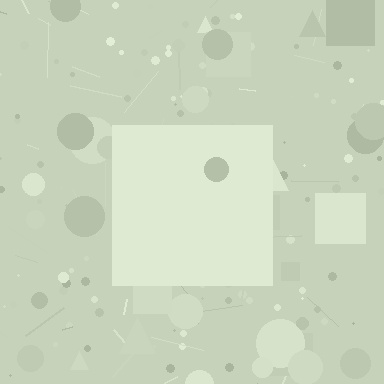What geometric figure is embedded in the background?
A square is embedded in the background.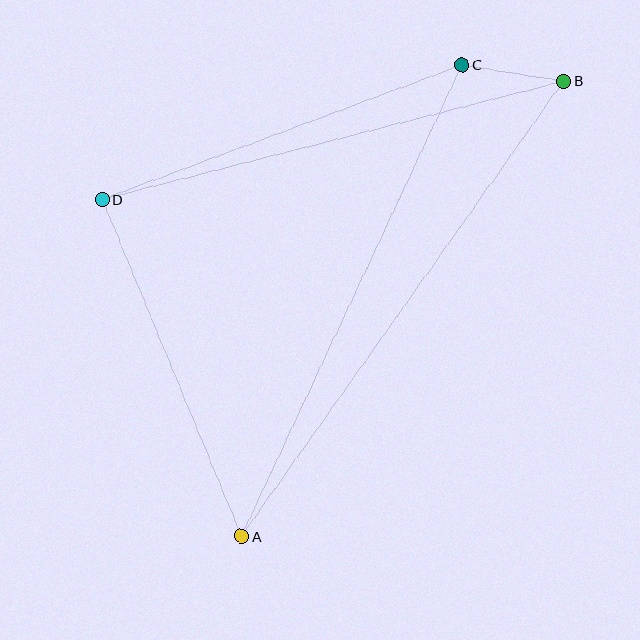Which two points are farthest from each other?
Points A and B are farthest from each other.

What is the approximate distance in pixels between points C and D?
The distance between C and D is approximately 385 pixels.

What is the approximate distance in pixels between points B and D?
The distance between B and D is approximately 476 pixels.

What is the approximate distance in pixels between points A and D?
The distance between A and D is approximately 364 pixels.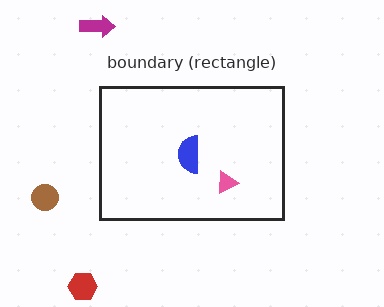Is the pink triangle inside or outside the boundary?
Inside.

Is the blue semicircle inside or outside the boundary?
Inside.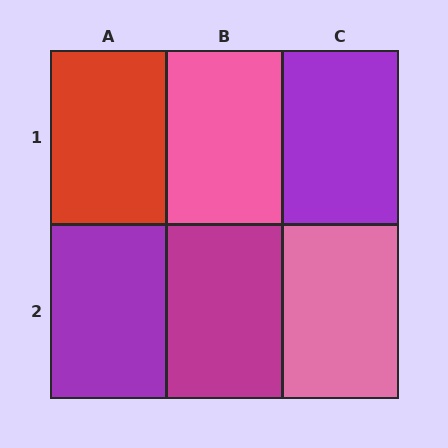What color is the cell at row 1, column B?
Pink.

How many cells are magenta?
1 cell is magenta.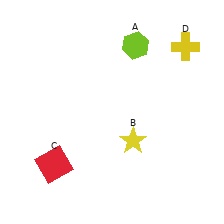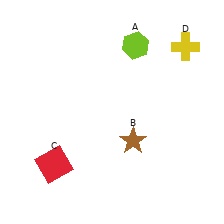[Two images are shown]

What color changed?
The star (B) changed from yellow in Image 1 to brown in Image 2.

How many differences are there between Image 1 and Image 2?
There is 1 difference between the two images.